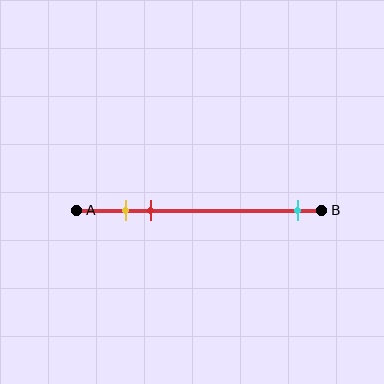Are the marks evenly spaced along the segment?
No, the marks are not evenly spaced.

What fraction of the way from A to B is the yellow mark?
The yellow mark is approximately 20% (0.2) of the way from A to B.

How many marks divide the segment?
There are 3 marks dividing the segment.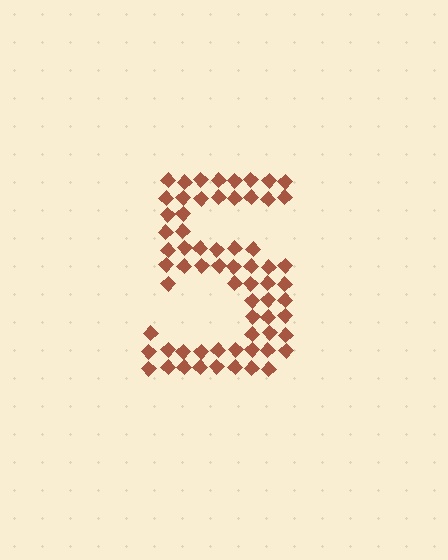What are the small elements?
The small elements are diamonds.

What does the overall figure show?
The overall figure shows the digit 5.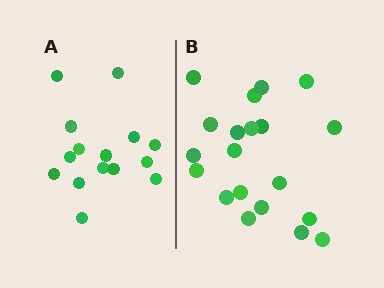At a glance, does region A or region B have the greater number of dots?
Region B (the right region) has more dots.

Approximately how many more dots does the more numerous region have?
Region B has about 5 more dots than region A.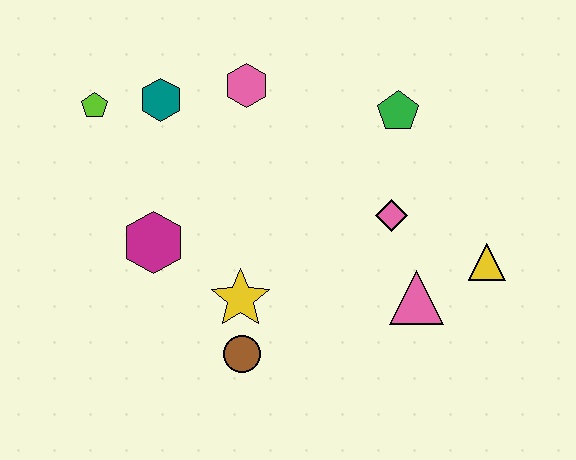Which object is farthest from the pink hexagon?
The yellow triangle is farthest from the pink hexagon.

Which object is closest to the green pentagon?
The pink diamond is closest to the green pentagon.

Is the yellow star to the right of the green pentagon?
No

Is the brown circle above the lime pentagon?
No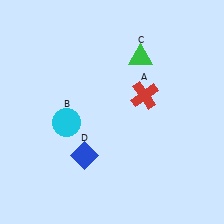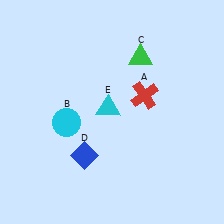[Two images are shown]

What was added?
A cyan triangle (E) was added in Image 2.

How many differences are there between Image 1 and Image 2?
There is 1 difference between the two images.